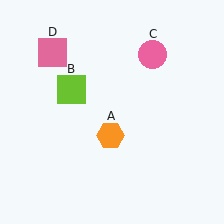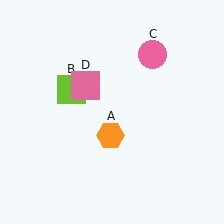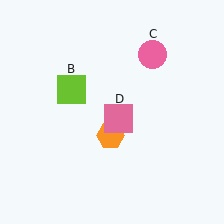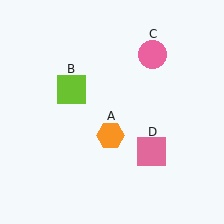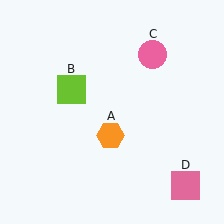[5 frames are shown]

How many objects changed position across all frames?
1 object changed position: pink square (object D).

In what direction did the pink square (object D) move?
The pink square (object D) moved down and to the right.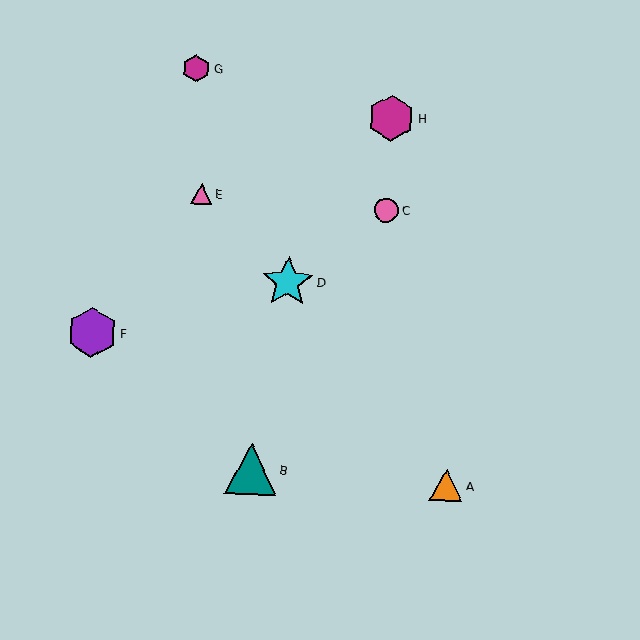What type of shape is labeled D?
Shape D is a cyan star.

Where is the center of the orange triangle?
The center of the orange triangle is at (446, 485).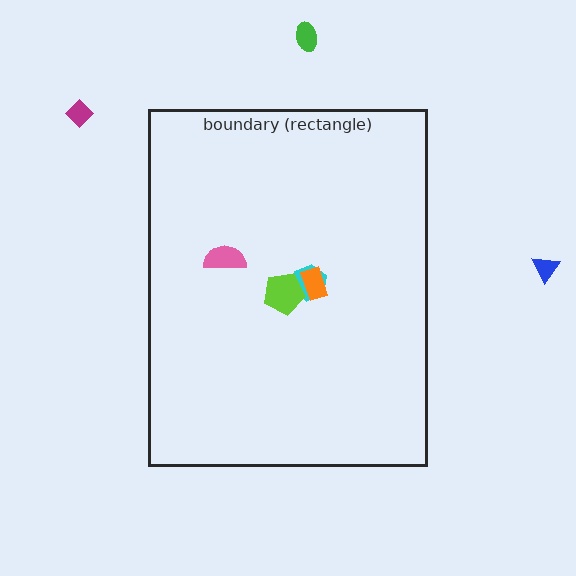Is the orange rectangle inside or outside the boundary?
Inside.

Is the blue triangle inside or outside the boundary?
Outside.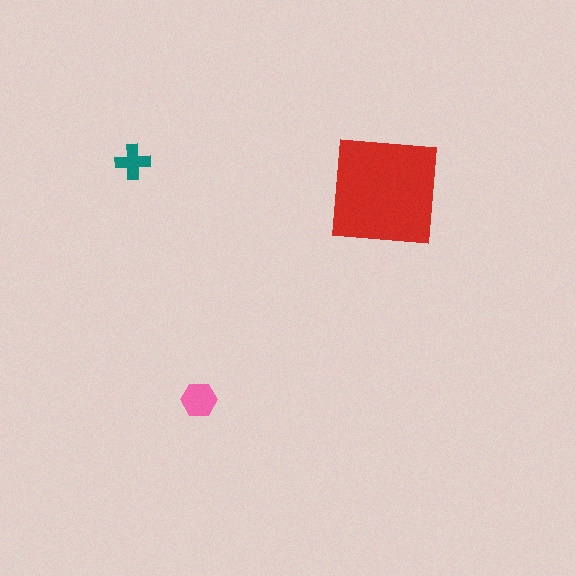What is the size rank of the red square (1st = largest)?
1st.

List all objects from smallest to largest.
The teal cross, the pink hexagon, the red square.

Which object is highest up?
The teal cross is topmost.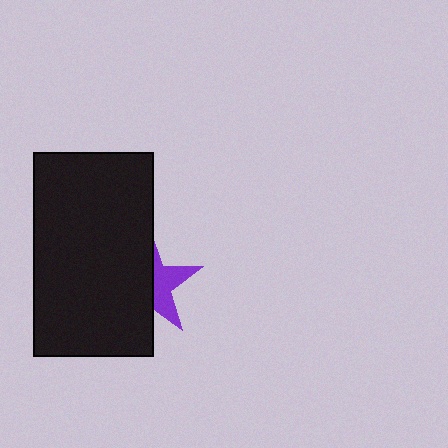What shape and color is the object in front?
The object in front is a black rectangle.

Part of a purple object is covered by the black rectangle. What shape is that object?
It is a star.